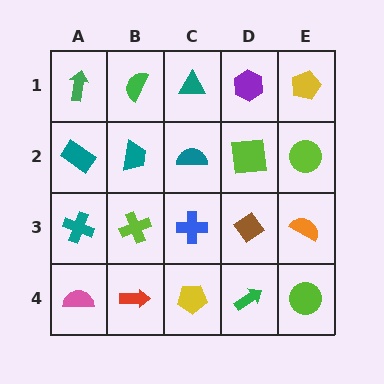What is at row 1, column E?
A yellow pentagon.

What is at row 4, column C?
A yellow pentagon.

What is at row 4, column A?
A pink semicircle.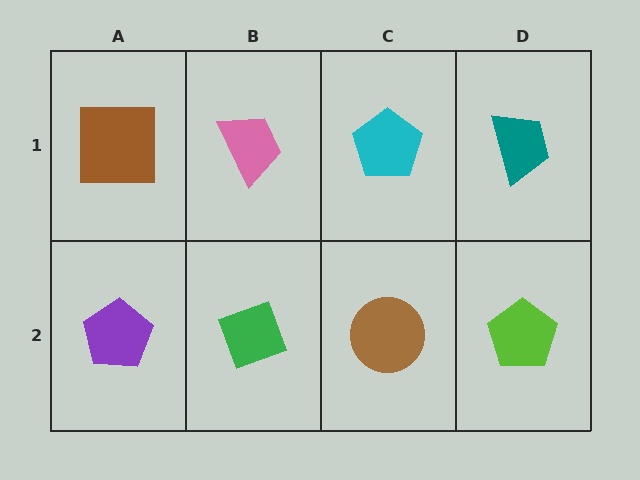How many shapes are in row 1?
4 shapes.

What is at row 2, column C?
A brown circle.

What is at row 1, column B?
A pink trapezoid.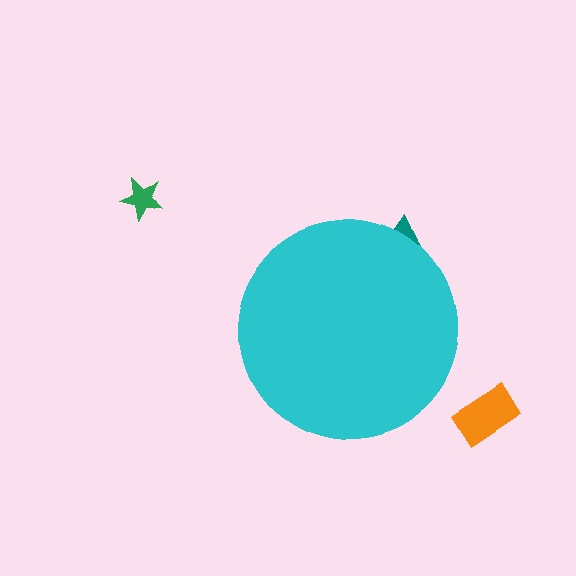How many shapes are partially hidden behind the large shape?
1 shape is partially hidden.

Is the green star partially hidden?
No, the green star is fully visible.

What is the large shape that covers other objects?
A cyan circle.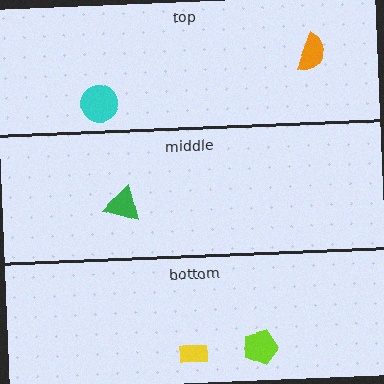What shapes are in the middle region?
The green triangle.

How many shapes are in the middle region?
1.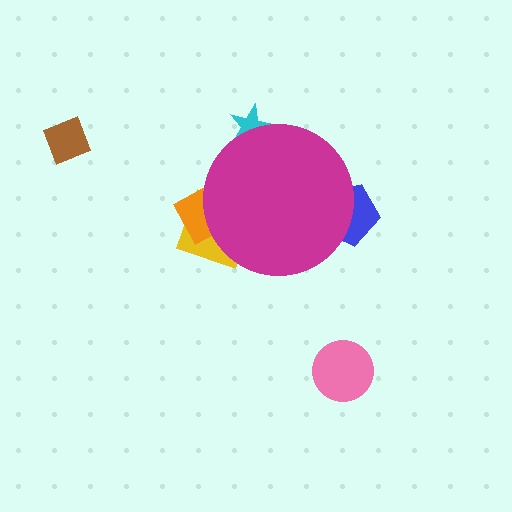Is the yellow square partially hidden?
Yes, the yellow square is partially hidden behind the magenta circle.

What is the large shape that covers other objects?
A magenta circle.